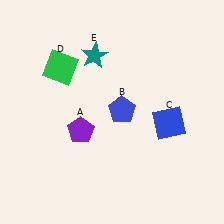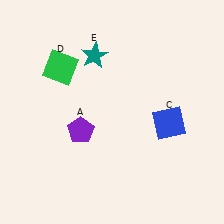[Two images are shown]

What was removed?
The blue pentagon (B) was removed in Image 2.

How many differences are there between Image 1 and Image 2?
There is 1 difference between the two images.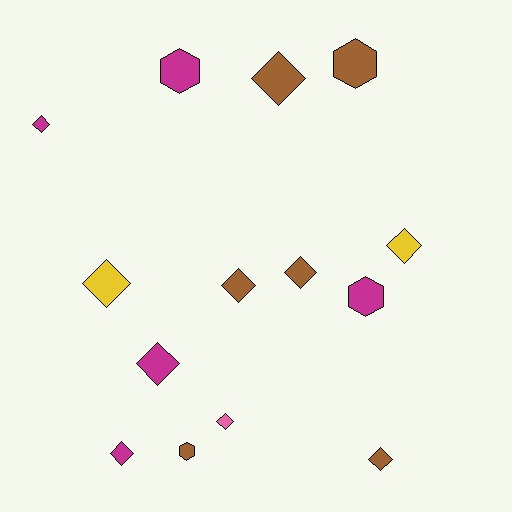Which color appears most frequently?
Brown, with 6 objects.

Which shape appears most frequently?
Diamond, with 10 objects.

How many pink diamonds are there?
There is 1 pink diamond.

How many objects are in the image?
There are 14 objects.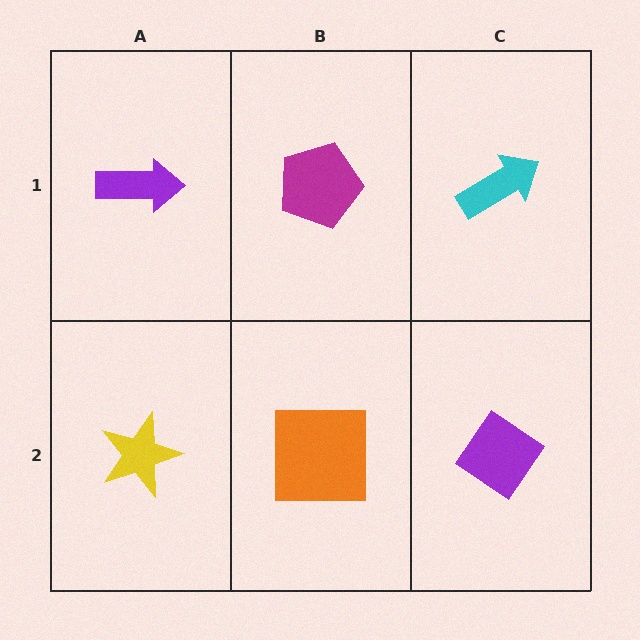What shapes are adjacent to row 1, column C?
A purple diamond (row 2, column C), a magenta pentagon (row 1, column B).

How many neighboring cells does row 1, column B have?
3.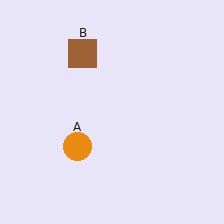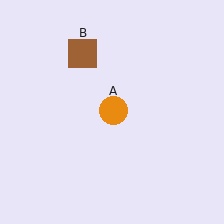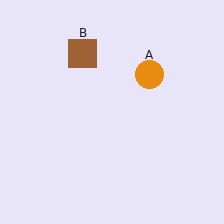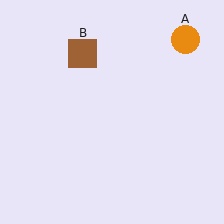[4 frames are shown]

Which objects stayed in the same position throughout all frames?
Brown square (object B) remained stationary.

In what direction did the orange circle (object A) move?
The orange circle (object A) moved up and to the right.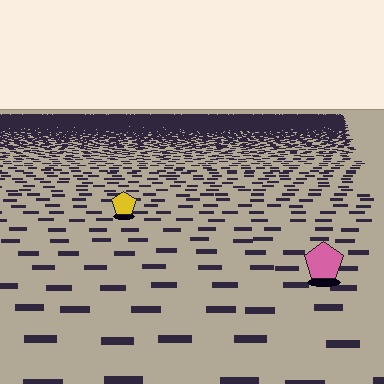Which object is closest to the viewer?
The pink pentagon is closest. The texture marks near it are larger and more spread out.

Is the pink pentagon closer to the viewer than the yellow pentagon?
Yes. The pink pentagon is closer — you can tell from the texture gradient: the ground texture is coarser near it.